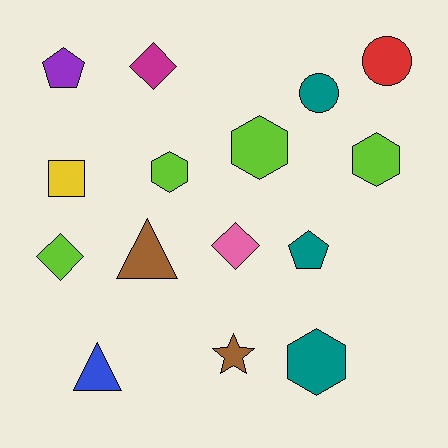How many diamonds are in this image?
There are 3 diamonds.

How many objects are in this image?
There are 15 objects.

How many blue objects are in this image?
There is 1 blue object.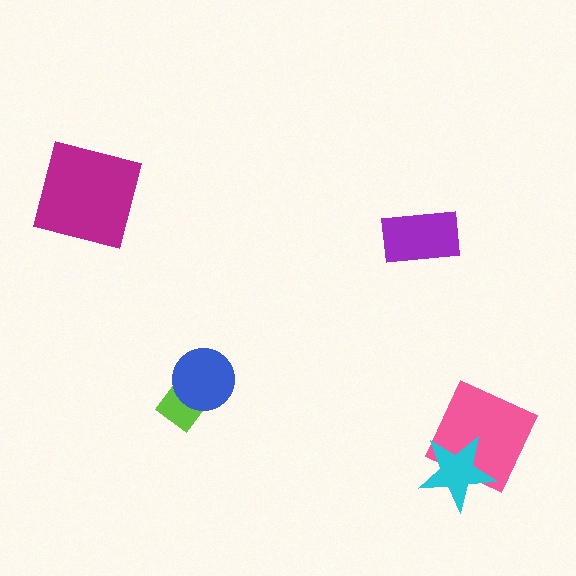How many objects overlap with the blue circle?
1 object overlaps with the blue circle.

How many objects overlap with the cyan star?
1 object overlaps with the cyan star.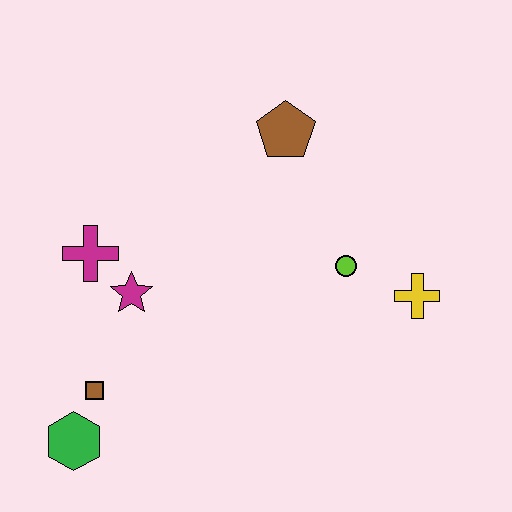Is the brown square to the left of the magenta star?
Yes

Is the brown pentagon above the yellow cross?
Yes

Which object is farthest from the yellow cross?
The green hexagon is farthest from the yellow cross.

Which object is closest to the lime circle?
The yellow cross is closest to the lime circle.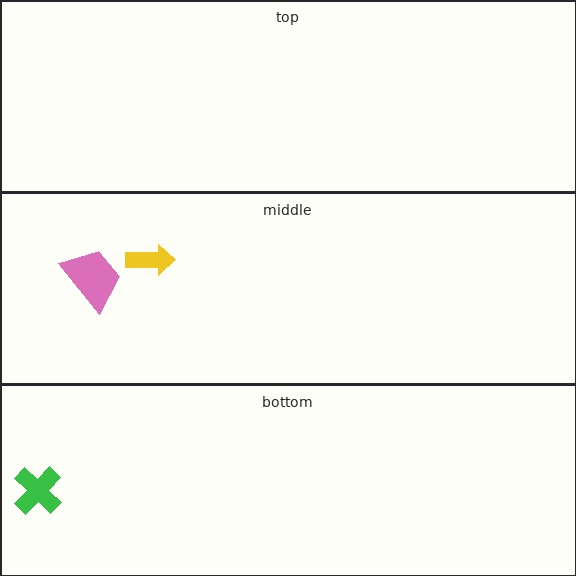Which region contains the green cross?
The bottom region.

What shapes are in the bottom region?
The green cross.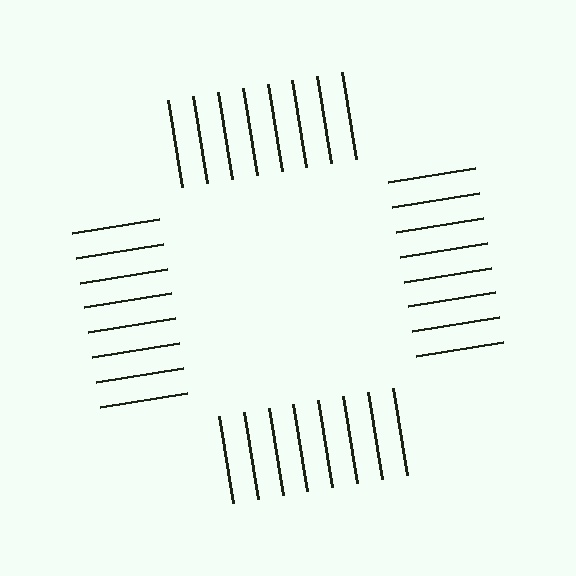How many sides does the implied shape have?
4 sides — the line-ends trace a square.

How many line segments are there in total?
32 — 8 along each of the 4 edges.